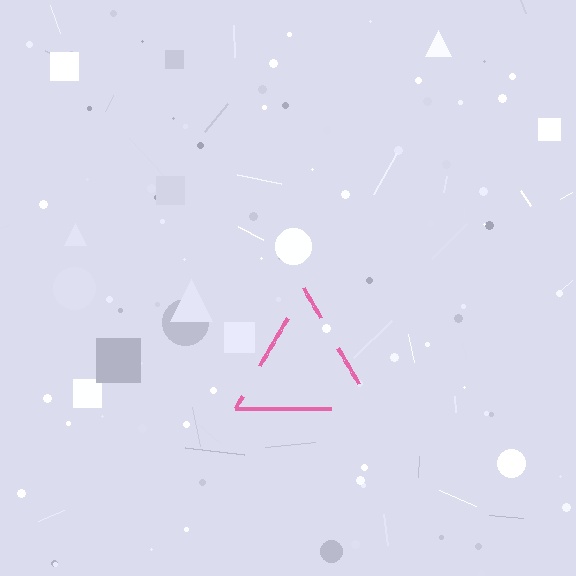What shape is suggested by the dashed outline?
The dashed outline suggests a triangle.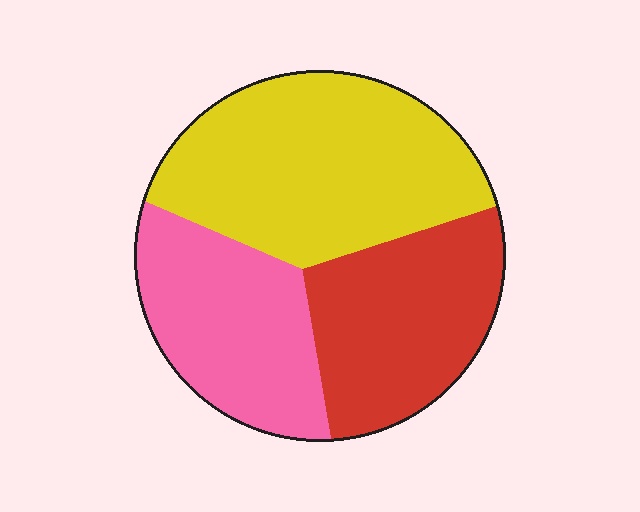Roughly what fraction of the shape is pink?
Pink covers 28% of the shape.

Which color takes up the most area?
Yellow, at roughly 45%.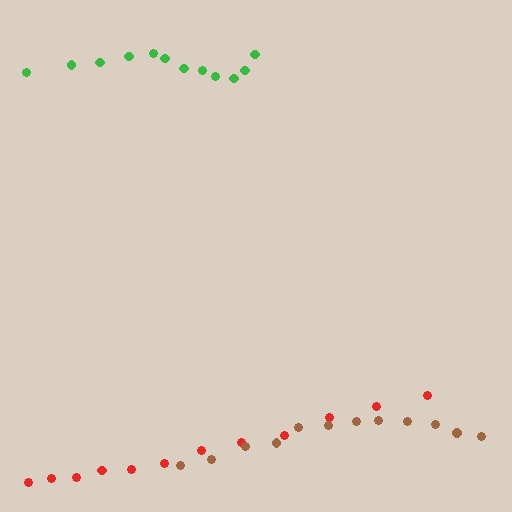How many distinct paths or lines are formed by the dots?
There are 3 distinct paths.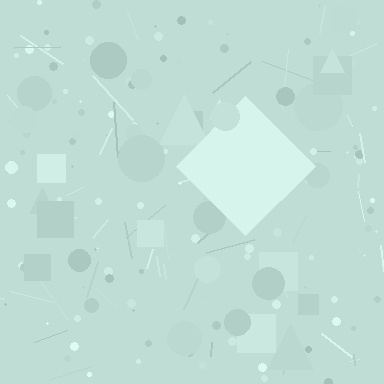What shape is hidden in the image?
A diamond is hidden in the image.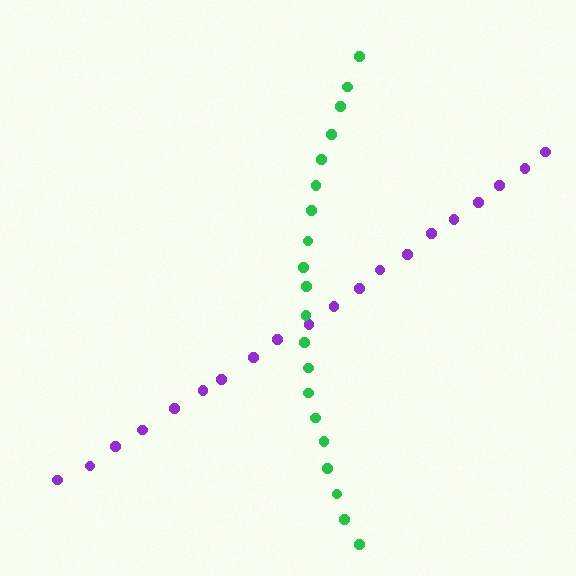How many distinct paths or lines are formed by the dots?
There are 2 distinct paths.